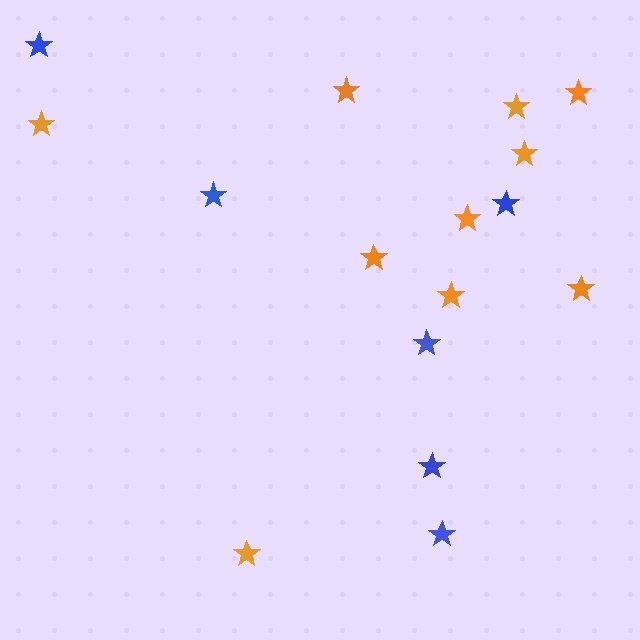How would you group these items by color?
There are 2 groups: one group of blue stars (6) and one group of orange stars (10).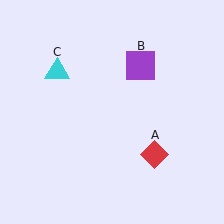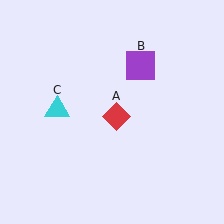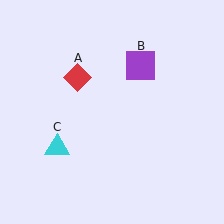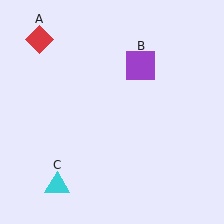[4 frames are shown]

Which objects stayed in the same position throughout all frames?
Purple square (object B) remained stationary.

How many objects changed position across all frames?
2 objects changed position: red diamond (object A), cyan triangle (object C).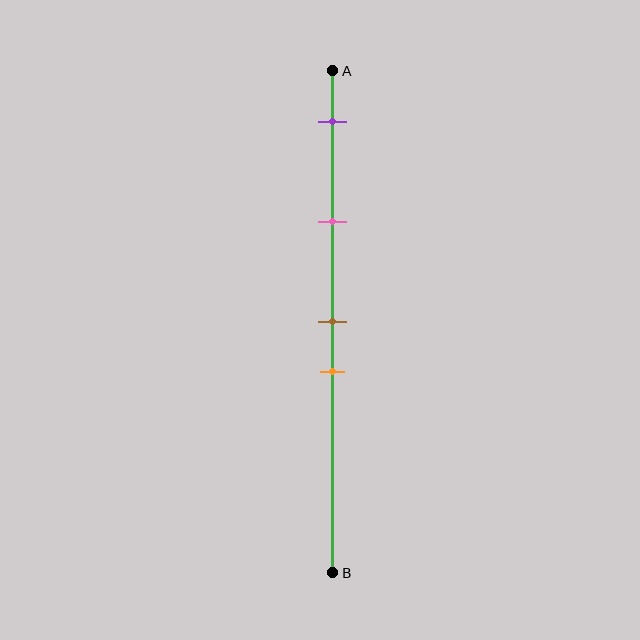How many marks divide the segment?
There are 4 marks dividing the segment.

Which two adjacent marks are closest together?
The brown and orange marks are the closest adjacent pair.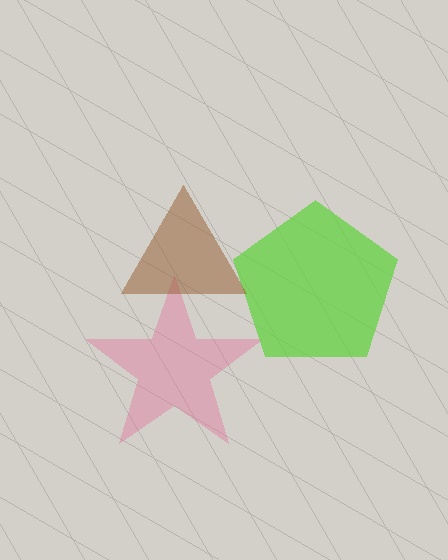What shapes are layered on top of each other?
The layered shapes are: a pink star, a lime pentagon, a brown triangle.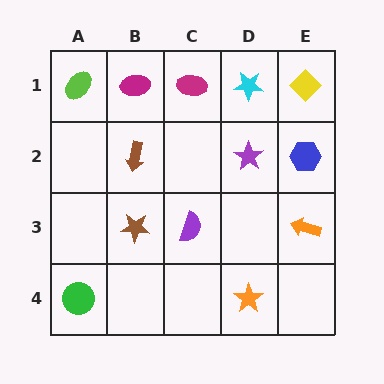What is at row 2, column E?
A blue hexagon.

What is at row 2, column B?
A brown arrow.